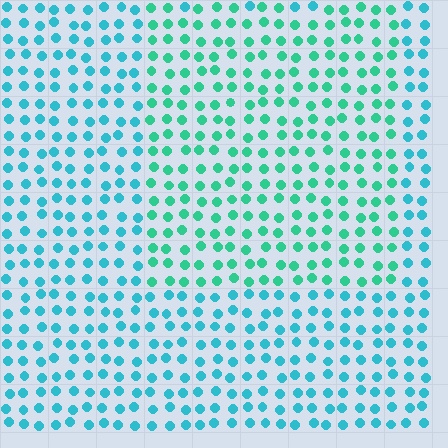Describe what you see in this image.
The image is filled with small cyan elements in a uniform arrangement. A rectangle-shaped region is visible where the elements are tinted to a slightly different hue, forming a subtle color boundary.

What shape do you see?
I see a rectangle.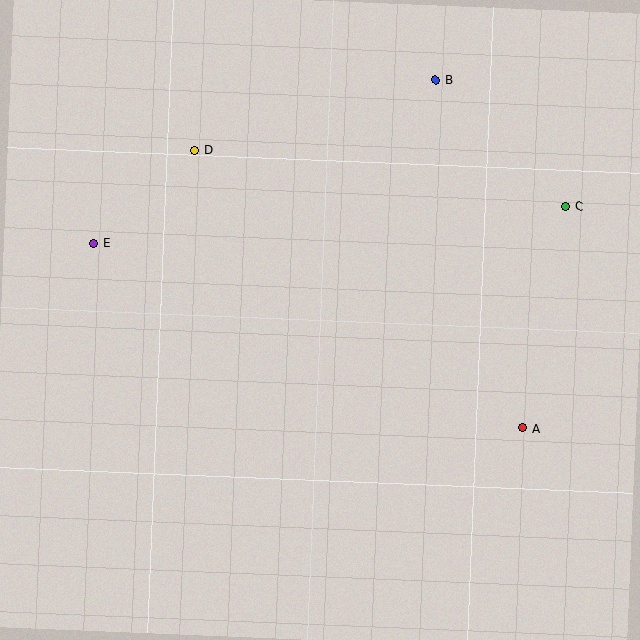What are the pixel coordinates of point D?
Point D is at (195, 150).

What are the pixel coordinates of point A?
Point A is at (523, 428).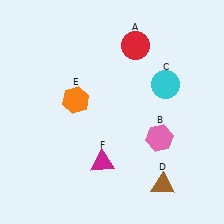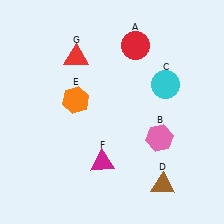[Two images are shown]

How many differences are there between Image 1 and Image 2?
There is 1 difference between the two images.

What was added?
A red triangle (G) was added in Image 2.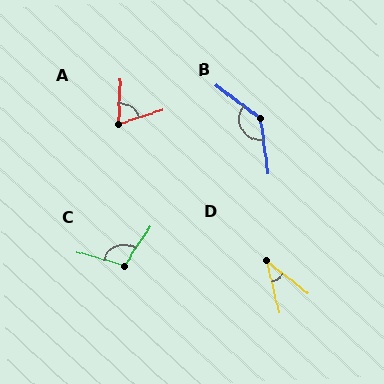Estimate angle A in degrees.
Approximately 71 degrees.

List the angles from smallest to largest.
D (38°), A (71°), C (108°), B (135°).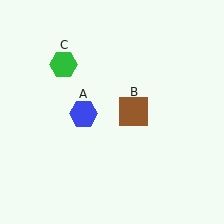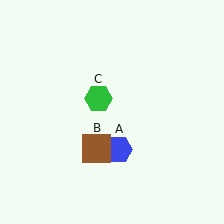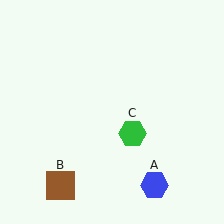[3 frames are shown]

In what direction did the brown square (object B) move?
The brown square (object B) moved down and to the left.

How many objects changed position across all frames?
3 objects changed position: blue hexagon (object A), brown square (object B), green hexagon (object C).